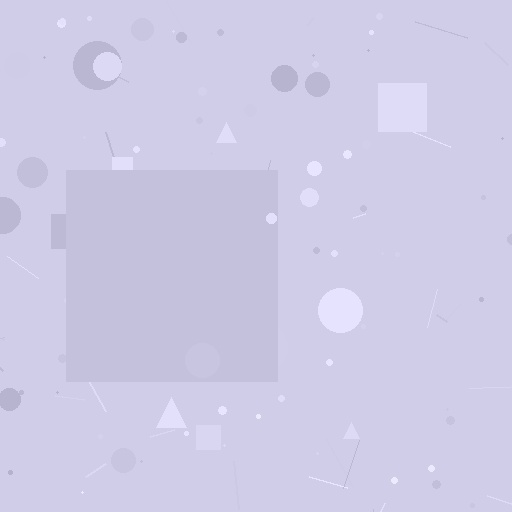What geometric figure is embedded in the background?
A square is embedded in the background.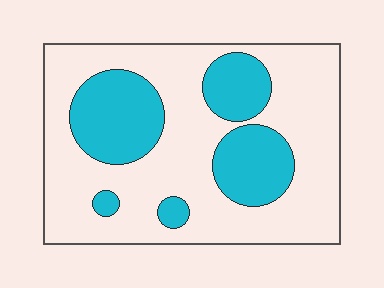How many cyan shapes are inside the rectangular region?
5.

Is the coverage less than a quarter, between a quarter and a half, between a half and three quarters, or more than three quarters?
Between a quarter and a half.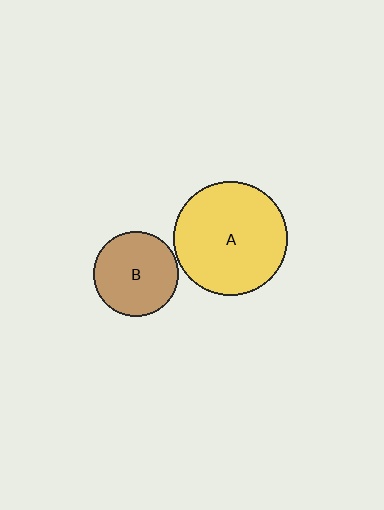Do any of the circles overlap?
No, none of the circles overlap.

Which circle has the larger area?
Circle A (yellow).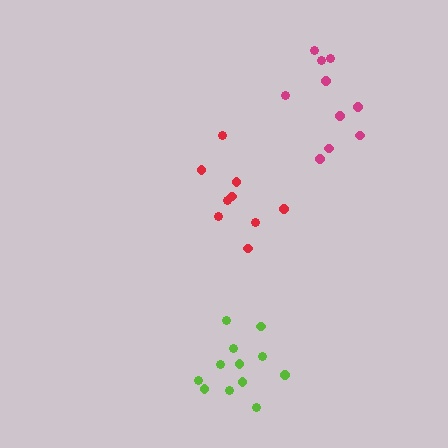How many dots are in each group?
Group 1: 10 dots, Group 2: 9 dots, Group 3: 12 dots (31 total).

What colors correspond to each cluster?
The clusters are colored: magenta, red, lime.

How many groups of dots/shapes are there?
There are 3 groups.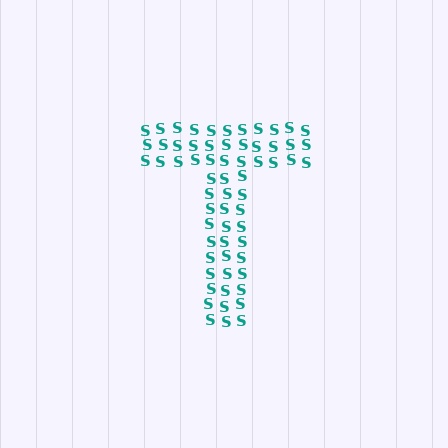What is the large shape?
The large shape is the letter T.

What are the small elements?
The small elements are letter S's.